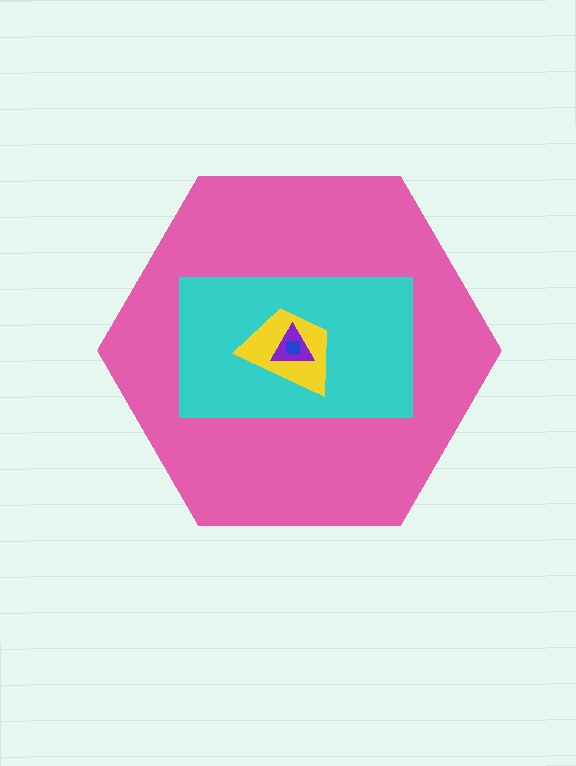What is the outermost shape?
The pink hexagon.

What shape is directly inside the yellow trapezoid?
The purple triangle.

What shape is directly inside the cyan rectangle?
The yellow trapezoid.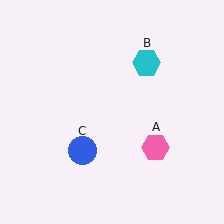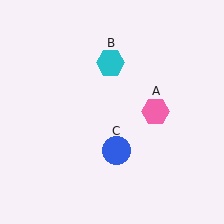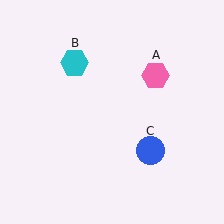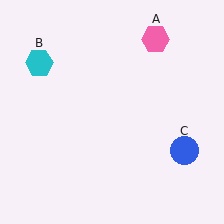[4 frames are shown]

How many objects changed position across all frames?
3 objects changed position: pink hexagon (object A), cyan hexagon (object B), blue circle (object C).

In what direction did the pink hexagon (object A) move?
The pink hexagon (object A) moved up.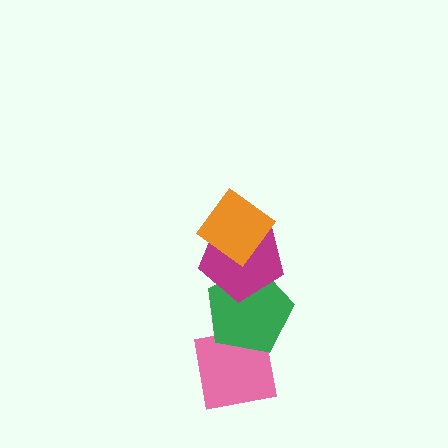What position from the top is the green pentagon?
The green pentagon is 3rd from the top.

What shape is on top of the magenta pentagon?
The orange diamond is on top of the magenta pentagon.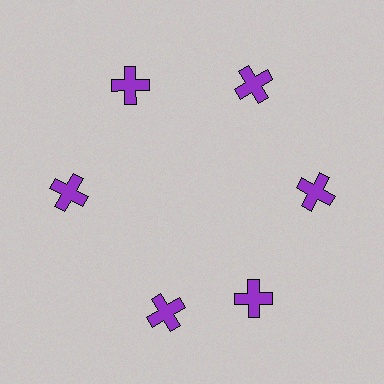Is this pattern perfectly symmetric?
No. The 6 purple crosses are arranged in a ring, but one element near the 7 o'clock position is rotated out of alignment along the ring, breaking the 6-fold rotational symmetry.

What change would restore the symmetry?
The symmetry would be restored by rotating it back into even spacing with its neighbors so that all 6 crosses sit at equal angles and equal distance from the center.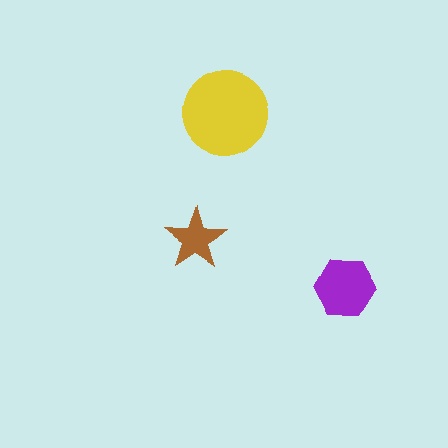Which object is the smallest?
The brown star.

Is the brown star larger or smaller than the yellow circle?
Smaller.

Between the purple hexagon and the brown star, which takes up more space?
The purple hexagon.